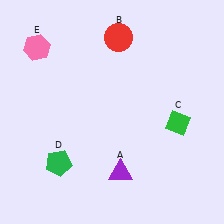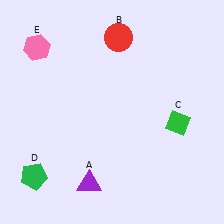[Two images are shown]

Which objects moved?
The objects that moved are: the purple triangle (A), the green pentagon (D).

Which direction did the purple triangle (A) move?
The purple triangle (A) moved left.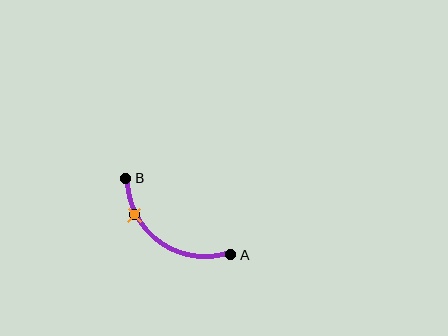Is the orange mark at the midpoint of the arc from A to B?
No. The orange mark lies on the arc but is closer to endpoint B. The arc midpoint would be at the point on the curve equidistant along the arc from both A and B.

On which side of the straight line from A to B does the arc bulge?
The arc bulges below and to the left of the straight line connecting A and B.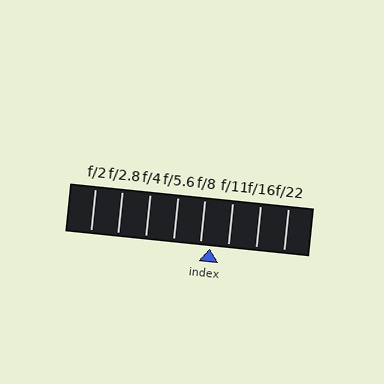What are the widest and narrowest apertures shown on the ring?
The widest aperture shown is f/2 and the narrowest is f/22.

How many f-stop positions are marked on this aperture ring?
There are 8 f-stop positions marked.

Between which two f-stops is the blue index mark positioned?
The index mark is between f/8 and f/11.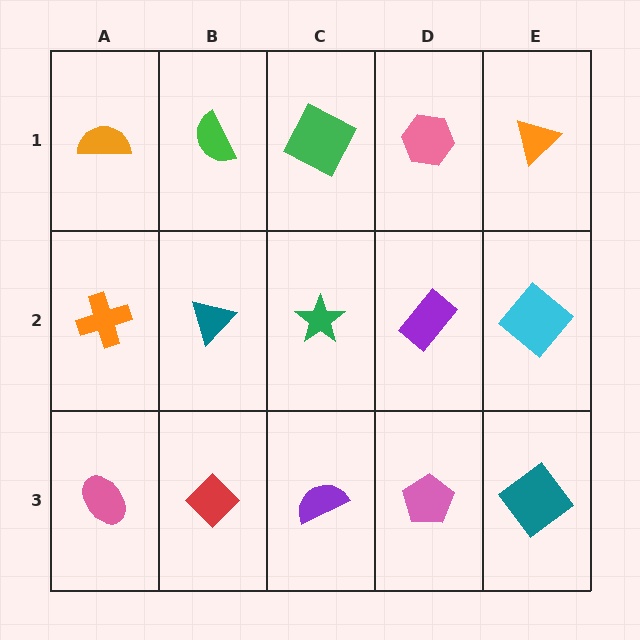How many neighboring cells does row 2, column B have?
4.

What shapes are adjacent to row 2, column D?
A pink hexagon (row 1, column D), a pink pentagon (row 3, column D), a green star (row 2, column C), a cyan diamond (row 2, column E).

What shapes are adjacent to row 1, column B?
A teal triangle (row 2, column B), an orange semicircle (row 1, column A), a green square (row 1, column C).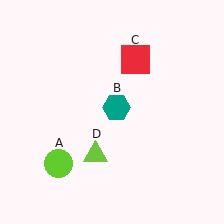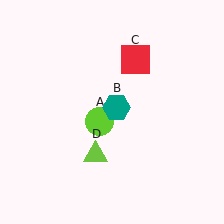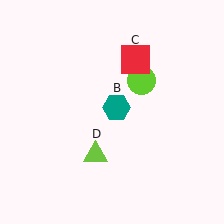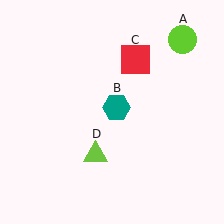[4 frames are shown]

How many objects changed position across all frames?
1 object changed position: lime circle (object A).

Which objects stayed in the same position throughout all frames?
Teal hexagon (object B) and red square (object C) and lime triangle (object D) remained stationary.